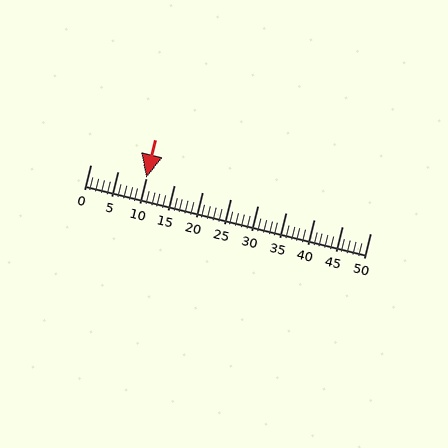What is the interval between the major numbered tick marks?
The major tick marks are spaced 5 units apart.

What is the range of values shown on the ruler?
The ruler shows values from 0 to 50.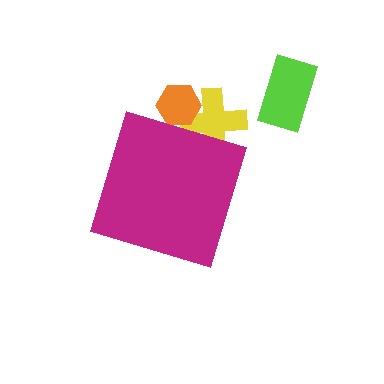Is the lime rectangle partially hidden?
No, the lime rectangle is fully visible.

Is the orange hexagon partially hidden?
Yes, the orange hexagon is partially hidden behind the magenta diamond.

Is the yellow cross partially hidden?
Yes, the yellow cross is partially hidden behind the magenta diamond.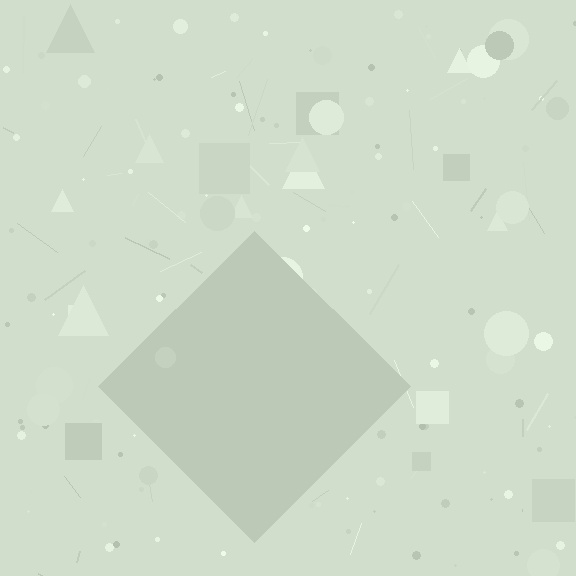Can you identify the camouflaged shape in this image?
The camouflaged shape is a diamond.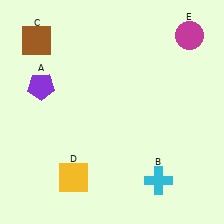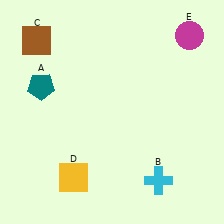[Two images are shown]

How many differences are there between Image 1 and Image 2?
There is 1 difference between the two images.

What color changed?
The pentagon (A) changed from purple in Image 1 to teal in Image 2.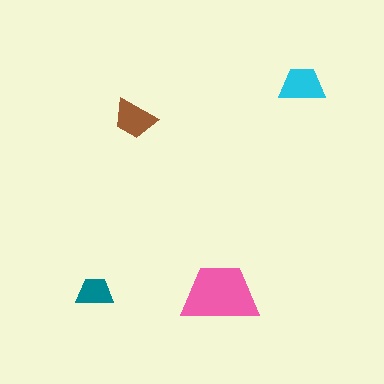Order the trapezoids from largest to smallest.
the pink one, the cyan one, the brown one, the teal one.